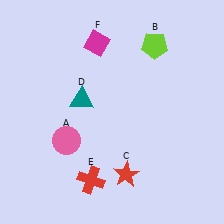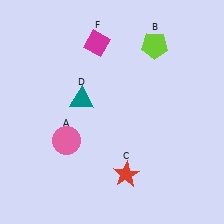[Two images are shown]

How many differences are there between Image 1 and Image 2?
There is 1 difference between the two images.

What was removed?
The red cross (E) was removed in Image 2.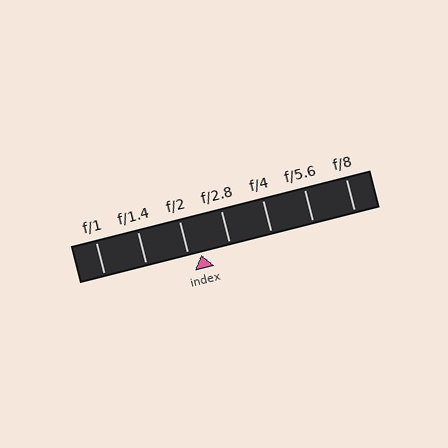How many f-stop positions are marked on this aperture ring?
There are 7 f-stop positions marked.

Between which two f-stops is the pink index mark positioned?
The index mark is between f/2 and f/2.8.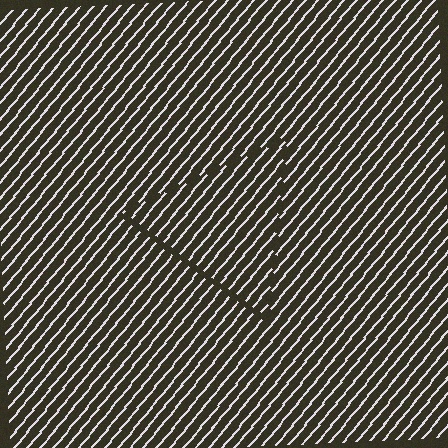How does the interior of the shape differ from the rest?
The interior of the shape contains the same grating, shifted by half a period — the contour is defined by the phase discontinuity where line-ends from the inner and outer gratings abut.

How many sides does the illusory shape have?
3 sides — the line-ends trace a triangle.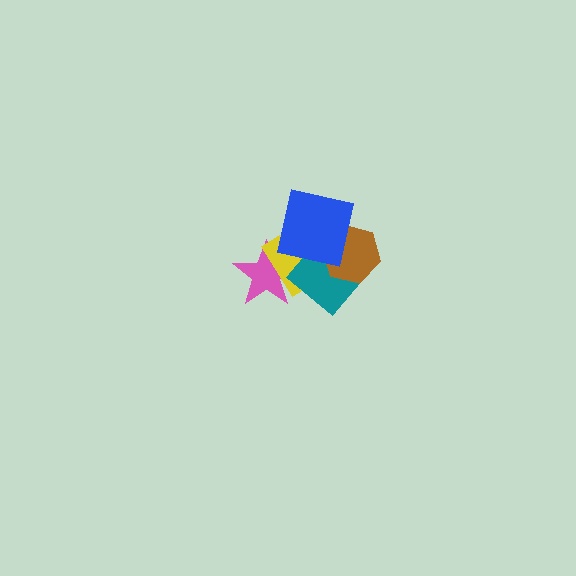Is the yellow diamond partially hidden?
Yes, it is partially covered by another shape.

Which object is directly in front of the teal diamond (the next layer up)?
The brown hexagon is directly in front of the teal diamond.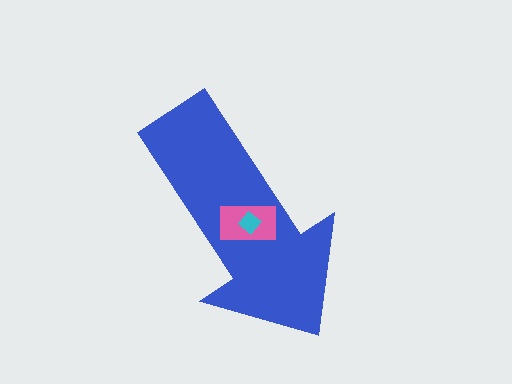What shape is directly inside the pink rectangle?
The cyan diamond.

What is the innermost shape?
The cyan diamond.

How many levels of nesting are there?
3.